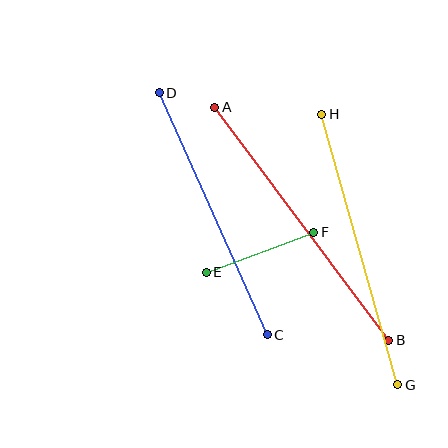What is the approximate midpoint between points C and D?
The midpoint is at approximately (213, 214) pixels.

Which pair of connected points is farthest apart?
Points A and B are farthest apart.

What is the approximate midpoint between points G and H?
The midpoint is at approximately (360, 249) pixels.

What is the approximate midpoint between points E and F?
The midpoint is at approximately (260, 252) pixels.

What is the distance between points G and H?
The distance is approximately 281 pixels.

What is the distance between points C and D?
The distance is approximately 265 pixels.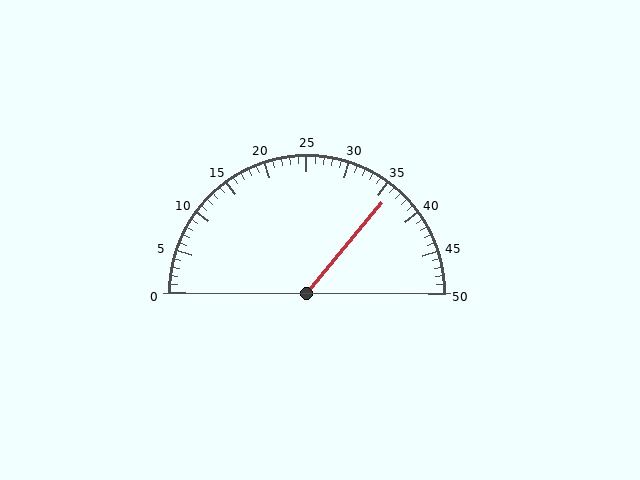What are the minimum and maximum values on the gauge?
The gauge ranges from 0 to 50.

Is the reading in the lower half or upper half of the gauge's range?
The reading is in the upper half of the range (0 to 50).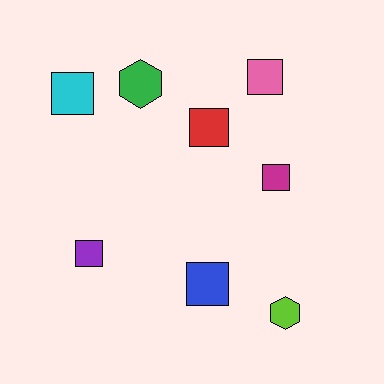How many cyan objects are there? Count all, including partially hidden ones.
There is 1 cyan object.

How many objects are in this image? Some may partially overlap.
There are 8 objects.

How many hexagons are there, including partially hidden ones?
There are 2 hexagons.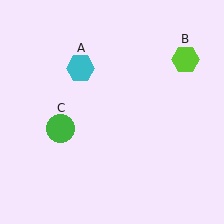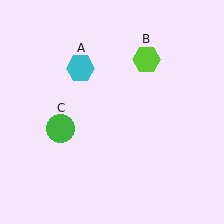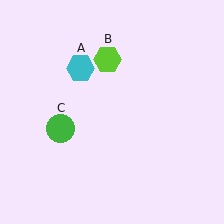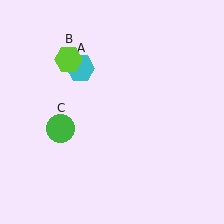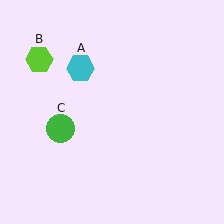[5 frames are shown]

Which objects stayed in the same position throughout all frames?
Cyan hexagon (object A) and green circle (object C) remained stationary.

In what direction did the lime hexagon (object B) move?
The lime hexagon (object B) moved left.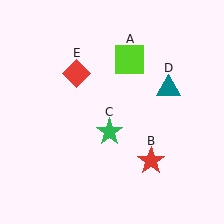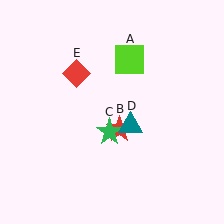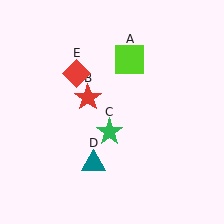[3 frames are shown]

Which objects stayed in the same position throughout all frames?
Lime square (object A) and green star (object C) and red diamond (object E) remained stationary.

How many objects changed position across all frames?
2 objects changed position: red star (object B), teal triangle (object D).